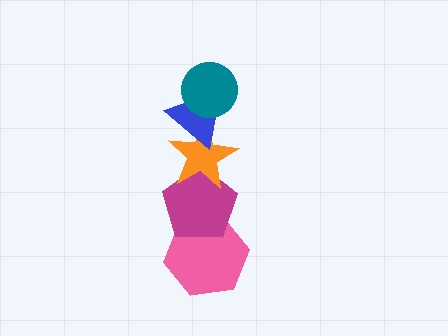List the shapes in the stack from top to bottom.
From top to bottom: the teal circle, the blue triangle, the orange star, the magenta pentagon, the pink hexagon.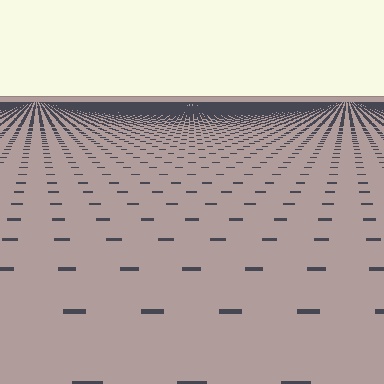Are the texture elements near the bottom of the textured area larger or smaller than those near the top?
Larger. Near the bottom, elements are closer to the viewer and appear at a bigger on-screen size.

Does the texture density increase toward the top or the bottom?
Density increases toward the top.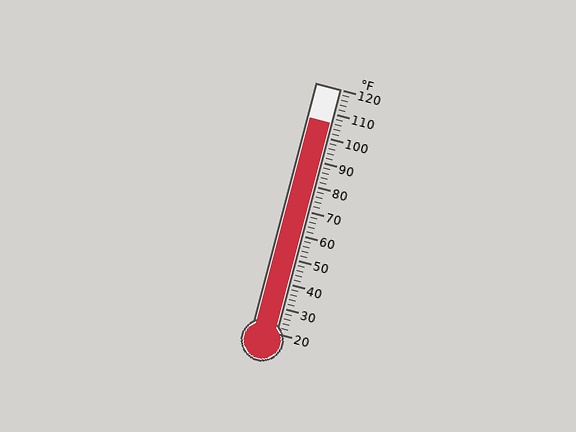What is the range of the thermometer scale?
The thermometer scale ranges from 20°F to 120°F.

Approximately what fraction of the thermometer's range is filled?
The thermometer is filled to approximately 85% of its range.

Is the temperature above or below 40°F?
The temperature is above 40°F.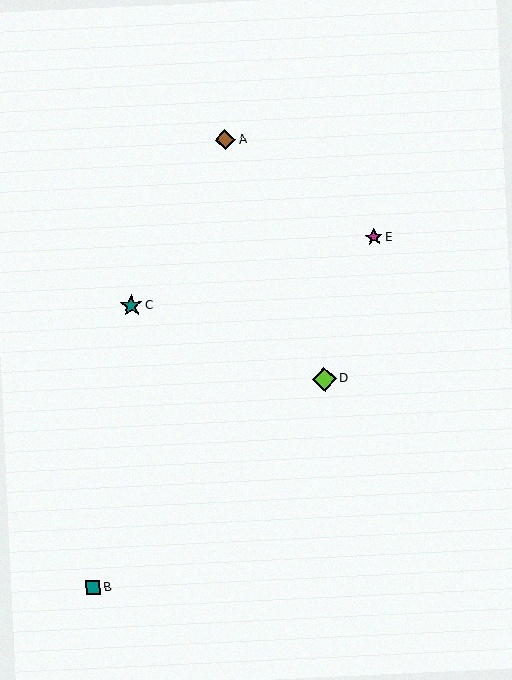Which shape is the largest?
The lime diamond (labeled D) is the largest.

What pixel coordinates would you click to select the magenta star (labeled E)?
Click at (374, 237) to select the magenta star E.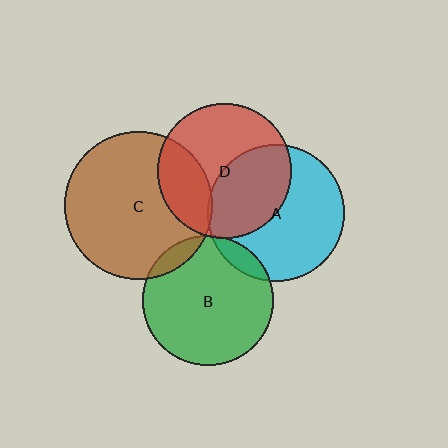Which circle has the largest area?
Circle C (brown).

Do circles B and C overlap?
Yes.